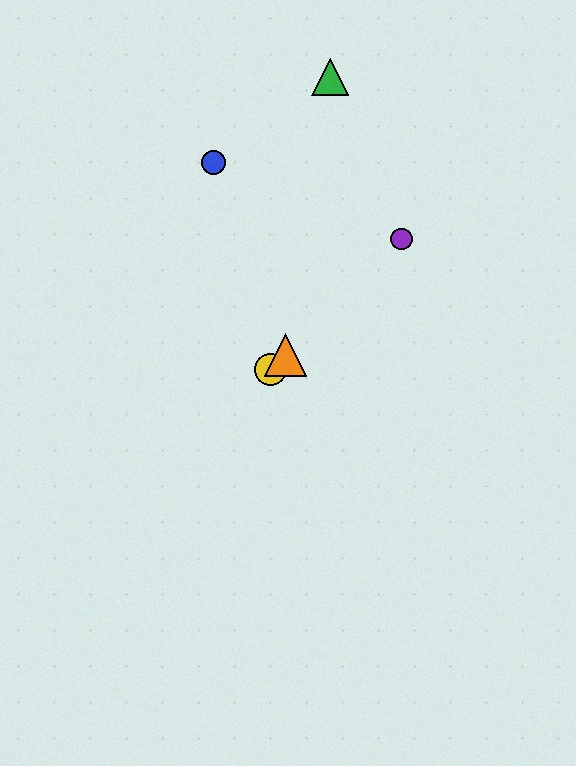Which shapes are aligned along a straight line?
The red triangle, the yellow circle, the purple circle, the orange triangle are aligned along a straight line.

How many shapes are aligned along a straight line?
4 shapes (the red triangle, the yellow circle, the purple circle, the orange triangle) are aligned along a straight line.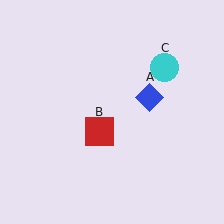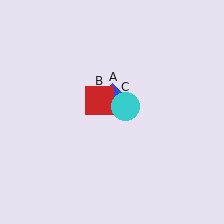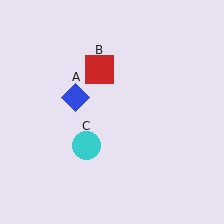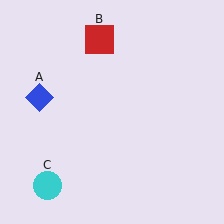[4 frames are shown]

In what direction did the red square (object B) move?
The red square (object B) moved up.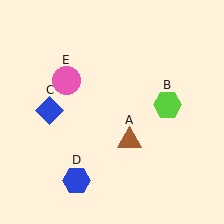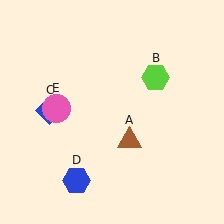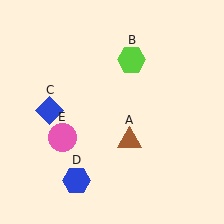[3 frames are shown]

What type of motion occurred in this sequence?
The lime hexagon (object B), pink circle (object E) rotated counterclockwise around the center of the scene.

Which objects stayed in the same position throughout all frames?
Brown triangle (object A) and blue diamond (object C) and blue hexagon (object D) remained stationary.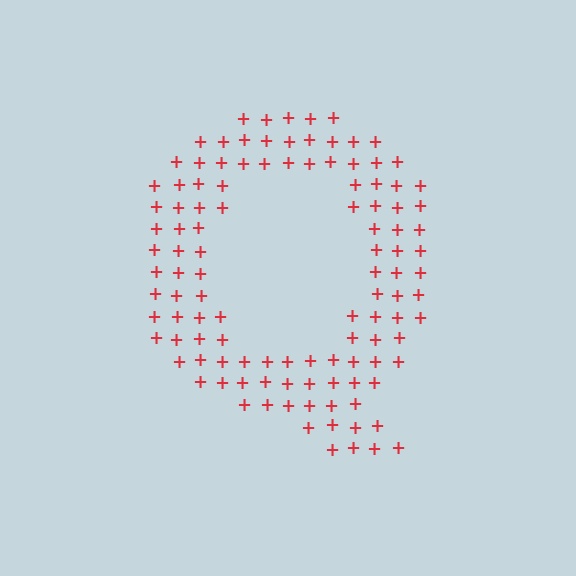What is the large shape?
The large shape is the letter Q.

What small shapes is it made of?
It is made of small plus signs.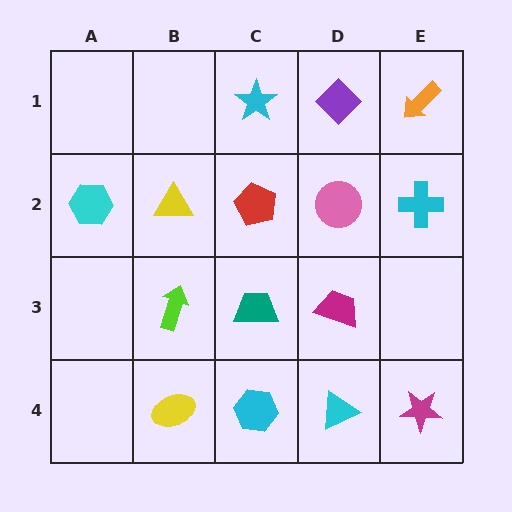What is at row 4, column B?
A yellow ellipse.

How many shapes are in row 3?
3 shapes.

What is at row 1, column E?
An orange arrow.